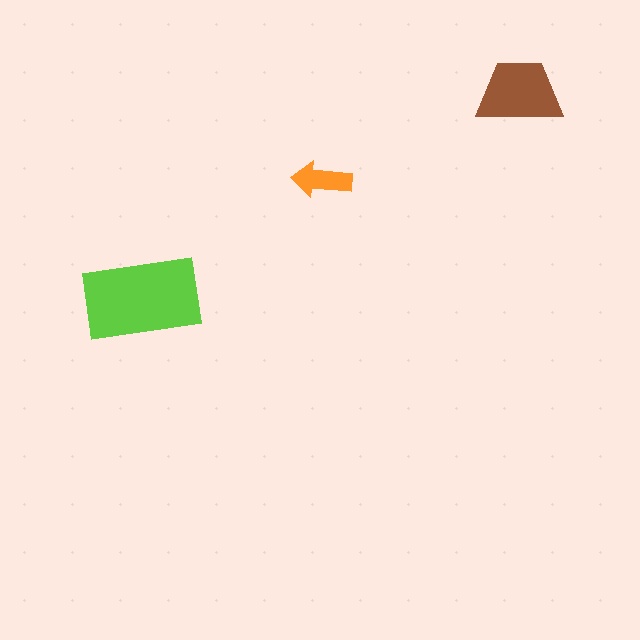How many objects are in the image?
There are 3 objects in the image.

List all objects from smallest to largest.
The orange arrow, the brown trapezoid, the lime rectangle.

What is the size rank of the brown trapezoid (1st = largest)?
2nd.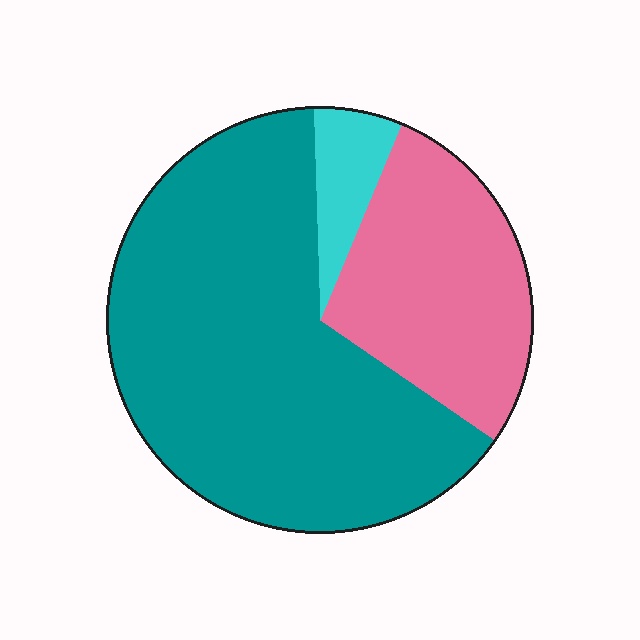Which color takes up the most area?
Teal, at roughly 65%.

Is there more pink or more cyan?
Pink.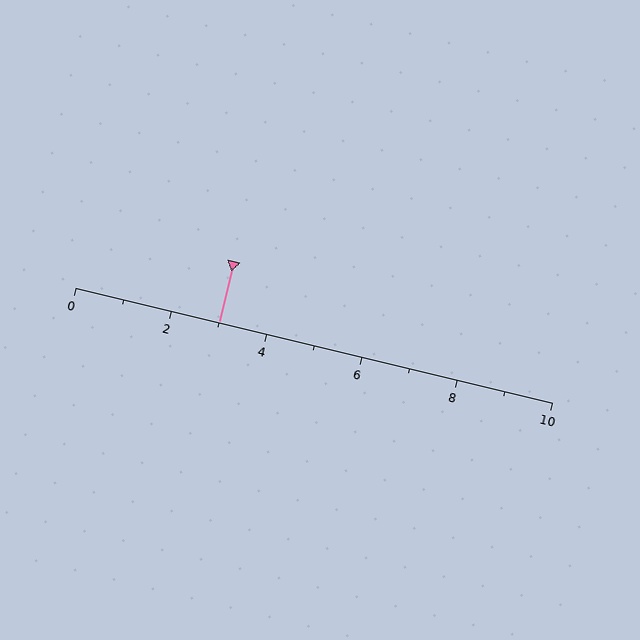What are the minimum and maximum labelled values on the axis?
The axis runs from 0 to 10.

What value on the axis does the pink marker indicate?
The marker indicates approximately 3.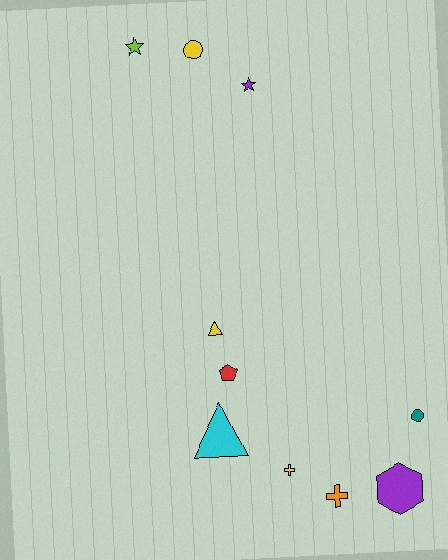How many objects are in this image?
There are 10 objects.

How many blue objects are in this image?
There are no blue objects.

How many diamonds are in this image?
There are no diamonds.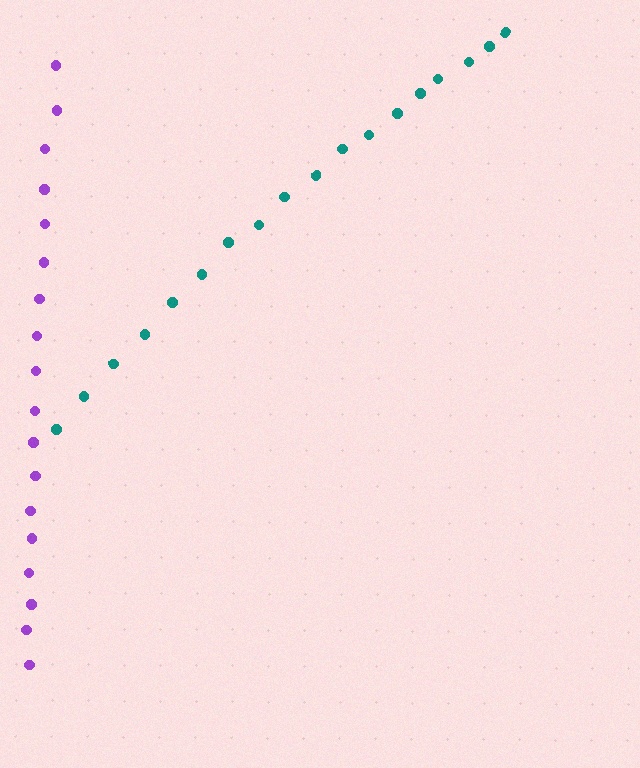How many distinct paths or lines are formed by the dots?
There are 2 distinct paths.